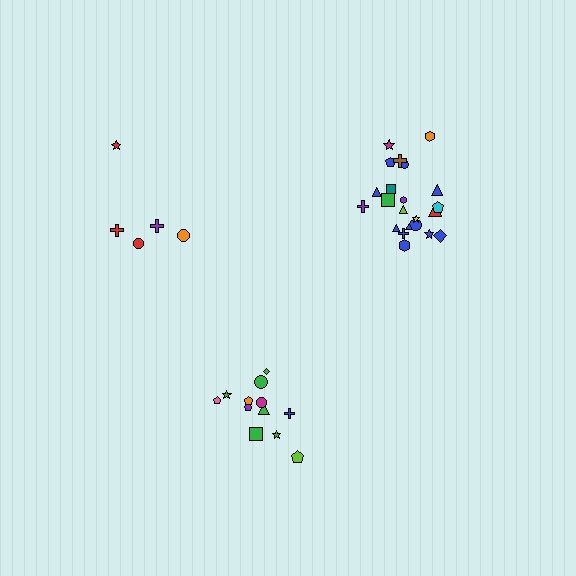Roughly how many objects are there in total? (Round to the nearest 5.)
Roughly 40 objects in total.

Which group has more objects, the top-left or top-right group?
The top-right group.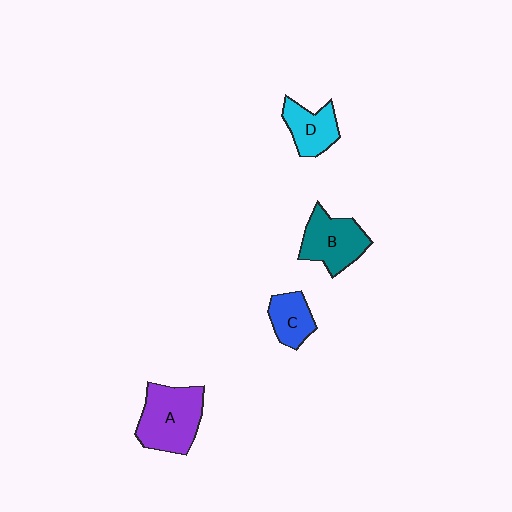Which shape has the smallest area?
Shape C (blue).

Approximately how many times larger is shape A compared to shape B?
Approximately 1.2 times.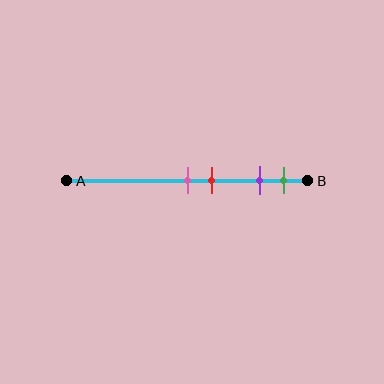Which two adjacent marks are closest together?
The pink and red marks are the closest adjacent pair.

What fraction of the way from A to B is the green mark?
The green mark is approximately 90% (0.9) of the way from A to B.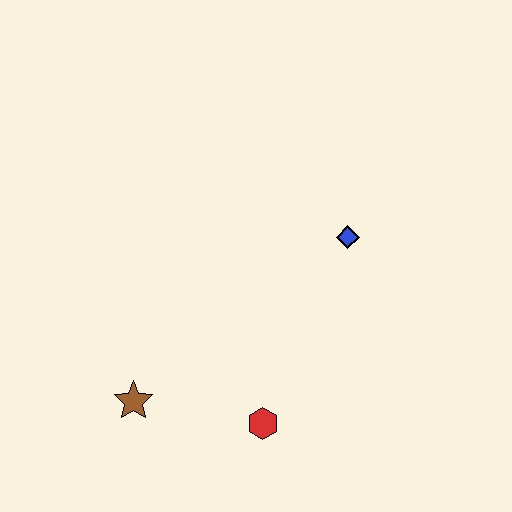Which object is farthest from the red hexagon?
The blue diamond is farthest from the red hexagon.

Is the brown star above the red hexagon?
Yes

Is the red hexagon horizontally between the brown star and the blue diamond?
Yes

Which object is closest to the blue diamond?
The red hexagon is closest to the blue diamond.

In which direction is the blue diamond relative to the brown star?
The blue diamond is to the right of the brown star.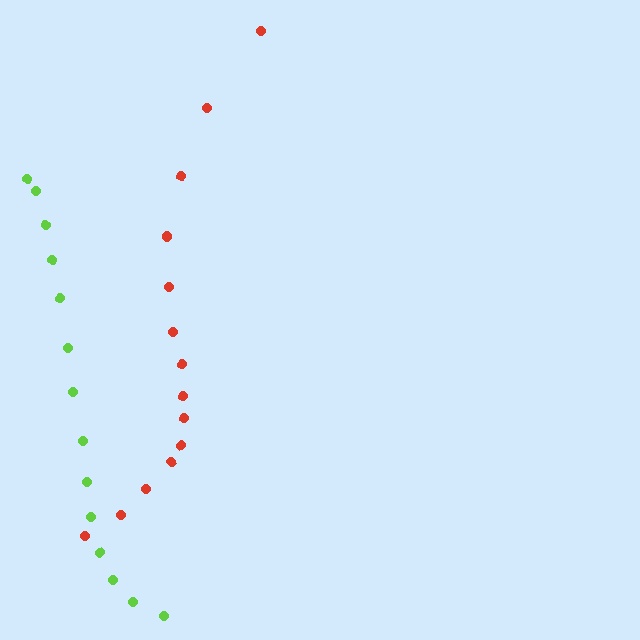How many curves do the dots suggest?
There are 2 distinct paths.